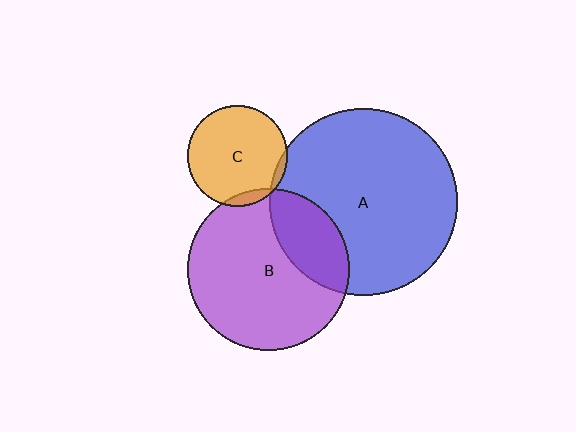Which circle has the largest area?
Circle A (blue).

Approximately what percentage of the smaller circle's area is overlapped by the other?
Approximately 25%.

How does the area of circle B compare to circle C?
Approximately 2.6 times.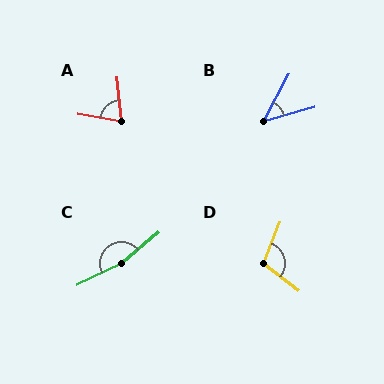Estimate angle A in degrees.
Approximately 74 degrees.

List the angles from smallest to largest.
B (46°), A (74°), D (107°), C (167°).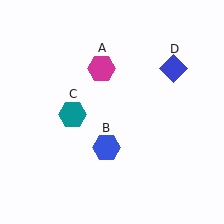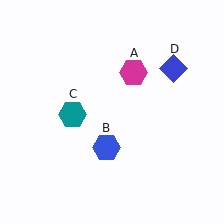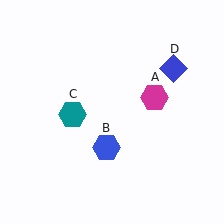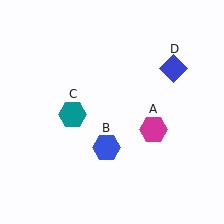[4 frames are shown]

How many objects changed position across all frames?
1 object changed position: magenta hexagon (object A).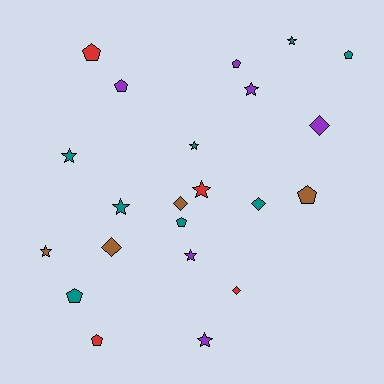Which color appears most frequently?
Teal, with 8 objects.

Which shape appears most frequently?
Star, with 9 objects.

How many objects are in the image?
There are 22 objects.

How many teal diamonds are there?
There is 1 teal diamond.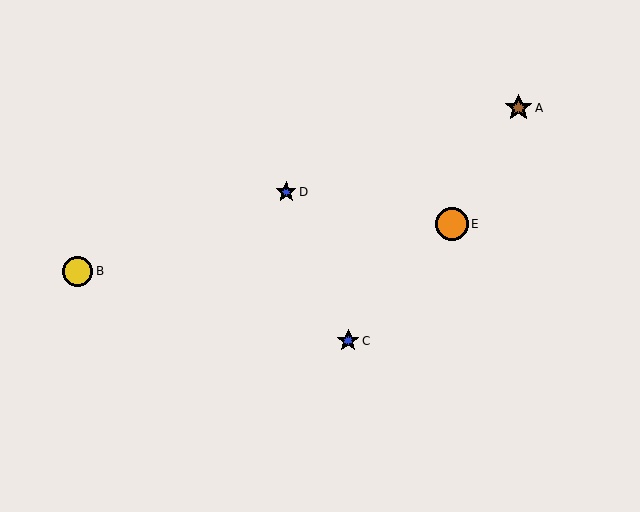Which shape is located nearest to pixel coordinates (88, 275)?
The yellow circle (labeled B) at (78, 271) is nearest to that location.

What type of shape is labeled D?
Shape D is a blue star.